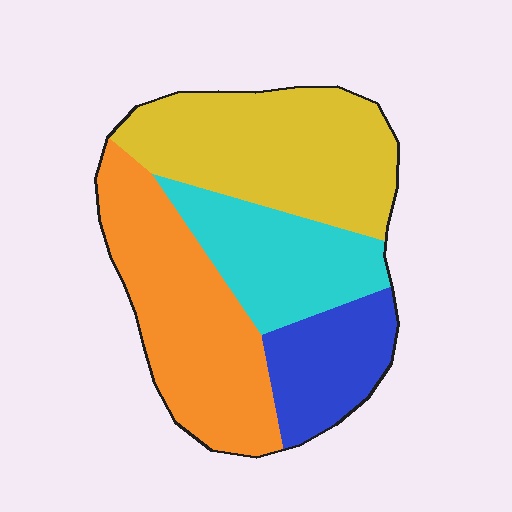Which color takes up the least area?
Blue, at roughly 15%.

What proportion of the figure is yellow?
Yellow covers roughly 35% of the figure.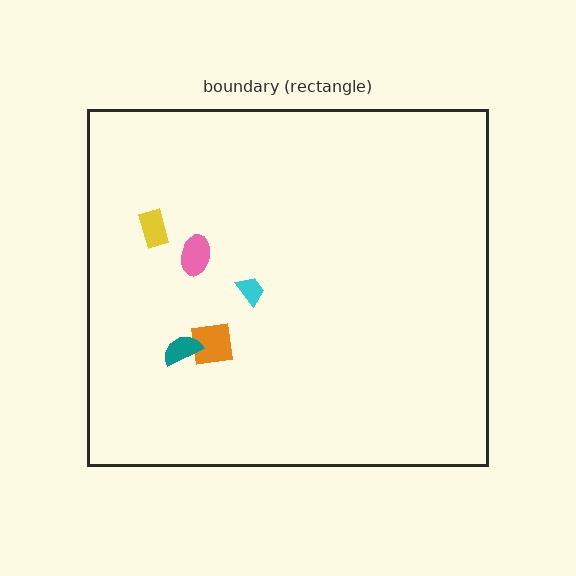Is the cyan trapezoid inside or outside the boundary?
Inside.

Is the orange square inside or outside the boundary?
Inside.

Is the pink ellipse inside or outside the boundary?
Inside.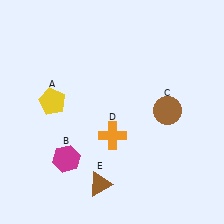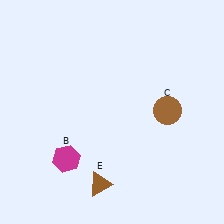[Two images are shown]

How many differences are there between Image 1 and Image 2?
There are 2 differences between the two images.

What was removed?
The yellow pentagon (A), the orange cross (D) were removed in Image 2.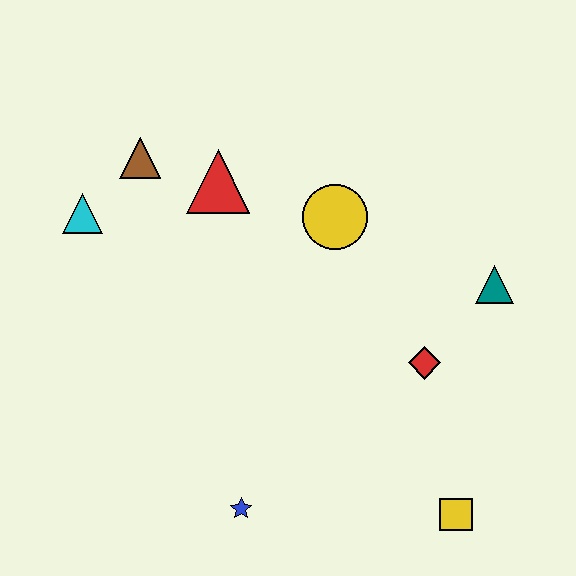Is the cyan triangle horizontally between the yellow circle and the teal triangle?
No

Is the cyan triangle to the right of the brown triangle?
No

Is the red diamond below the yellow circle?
Yes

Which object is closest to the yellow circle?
The red triangle is closest to the yellow circle.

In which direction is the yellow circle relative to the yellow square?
The yellow circle is above the yellow square.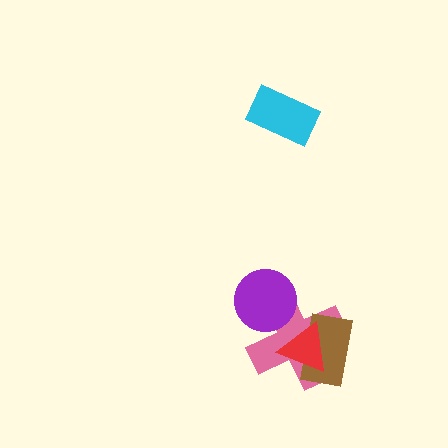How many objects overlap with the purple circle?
1 object overlaps with the purple circle.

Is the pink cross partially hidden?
Yes, it is partially covered by another shape.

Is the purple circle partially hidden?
No, no other shape covers it.